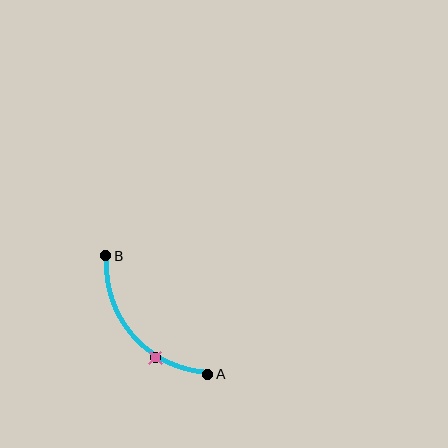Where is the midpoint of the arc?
The arc midpoint is the point on the curve farthest from the straight line joining A and B. It sits below and to the left of that line.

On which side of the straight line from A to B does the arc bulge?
The arc bulges below and to the left of the straight line connecting A and B.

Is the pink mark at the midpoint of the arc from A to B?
No. The pink mark lies on the arc but is closer to endpoint A. The arc midpoint would be at the point on the curve equidistant along the arc from both A and B.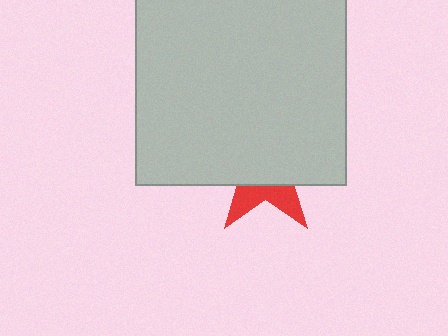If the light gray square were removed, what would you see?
You would see the complete red star.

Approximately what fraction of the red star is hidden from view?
Roughly 69% of the red star is hidden behind the light gray square.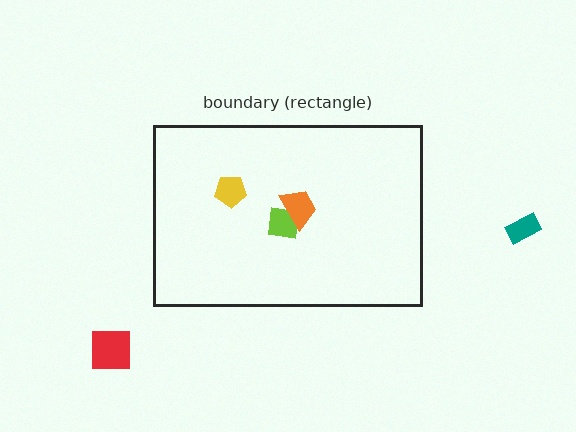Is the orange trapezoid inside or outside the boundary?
Inside.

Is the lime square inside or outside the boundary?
Inside.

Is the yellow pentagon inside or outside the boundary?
Inside.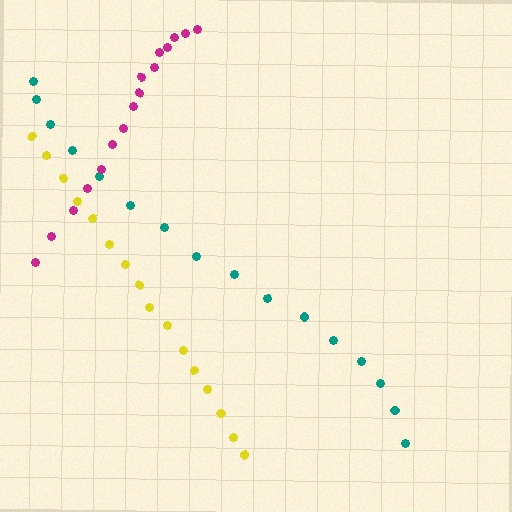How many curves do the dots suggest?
There are 3 distinct paths.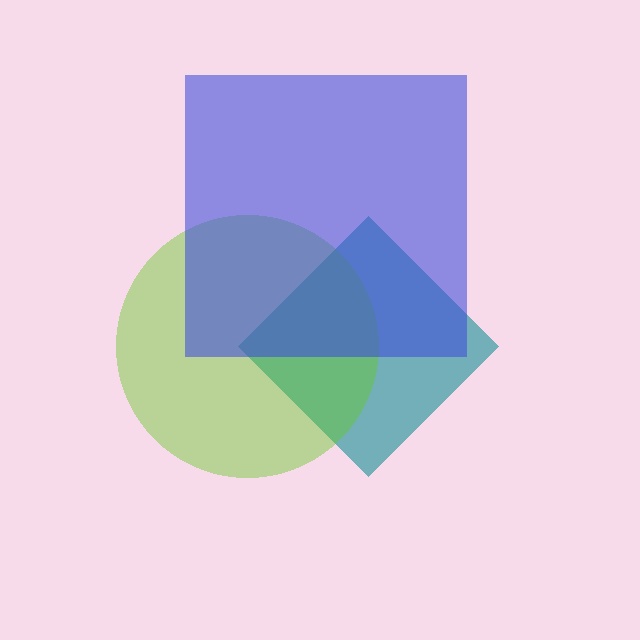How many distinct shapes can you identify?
There are 3 distinct shapes: a teal diamond, a lime circle, a blue square.